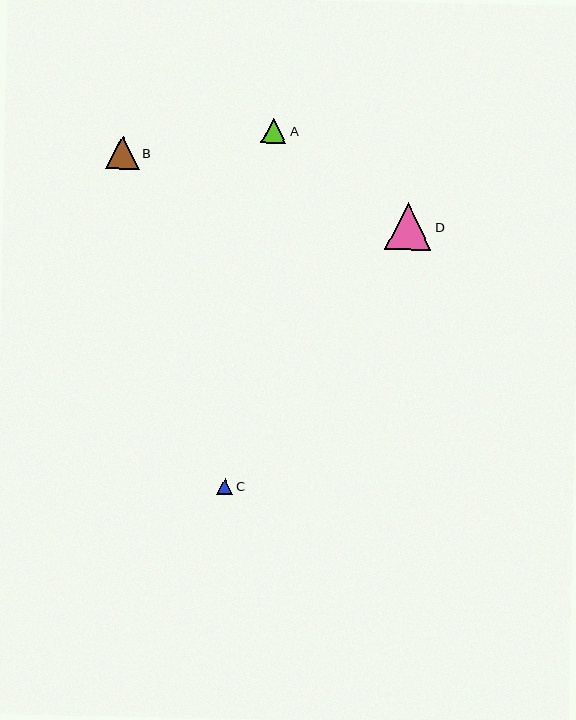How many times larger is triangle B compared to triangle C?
Triangle B is approximately 2.1 times the size of triangle C.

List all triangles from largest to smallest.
From largest to smallest: D, B, A, C.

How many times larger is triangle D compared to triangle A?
Triangle D is approximately 1.8 times the size of triangle A.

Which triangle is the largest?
Triangle D is the largest with a size of approximately 46 pixels.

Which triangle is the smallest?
Triangle C is the smallest with a size of approximately 16 pixels.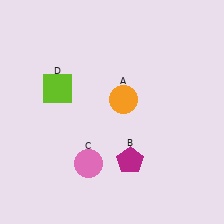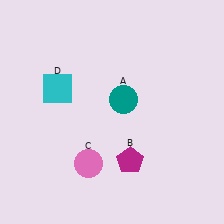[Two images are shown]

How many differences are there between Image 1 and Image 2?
There are 2 differences between the two images.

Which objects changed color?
A changed from orange to teal. D changed from lime to cyan.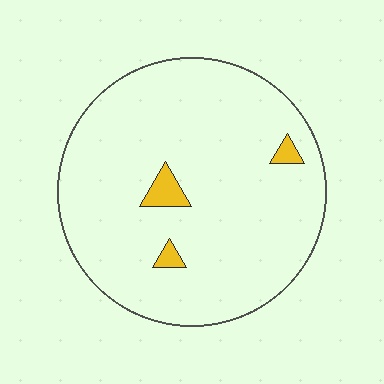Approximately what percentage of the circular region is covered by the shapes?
Approximately 5%.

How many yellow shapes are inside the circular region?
3.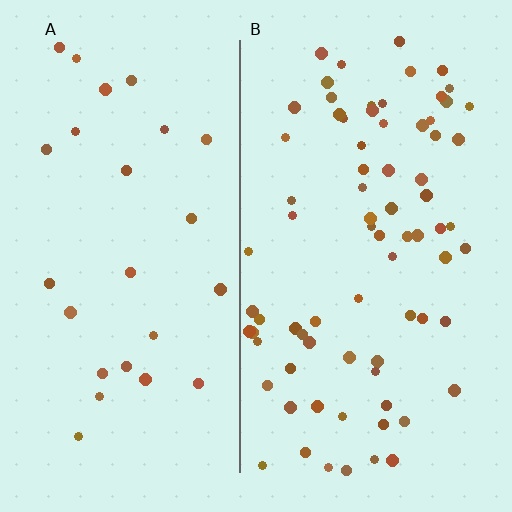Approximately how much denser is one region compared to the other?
Approximately 3.0× — region B over region A.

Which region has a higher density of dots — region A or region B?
B (the right).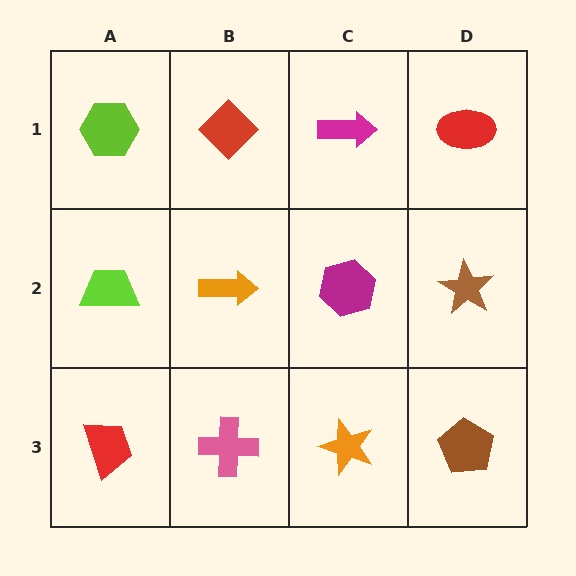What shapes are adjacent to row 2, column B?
A red diamond (row 1, column B), a pink cross (row 3, column B), a lime trapezoid (row 2, column A), a magenta hexagon (row 2, column C).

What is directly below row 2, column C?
An orange star.